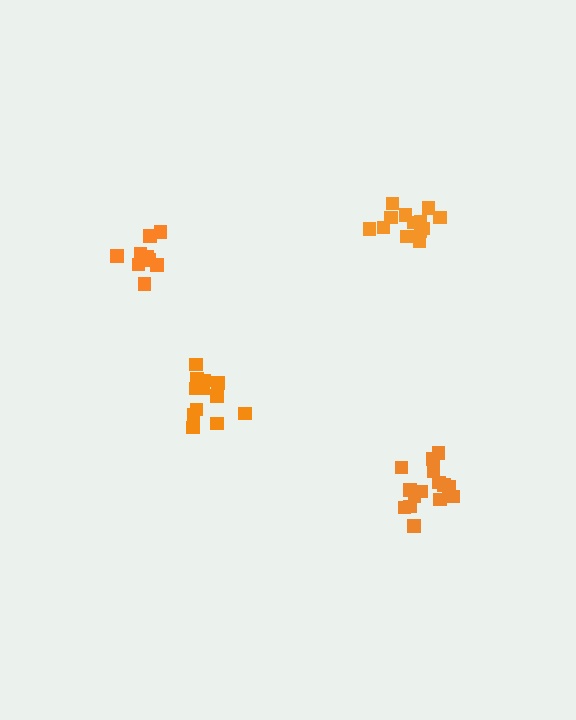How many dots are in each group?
Group 1: 15 dots, Group 2: 12 dots, Group 3: 13 dots, Group 4: 9 dots (49 total).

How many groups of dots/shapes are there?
There are 4 groups.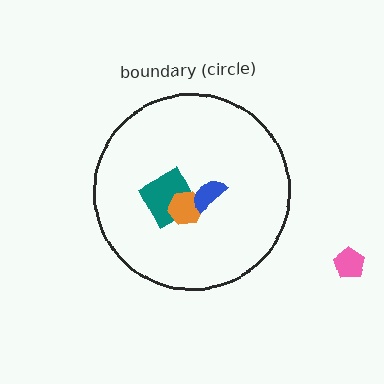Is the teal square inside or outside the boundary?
Inside.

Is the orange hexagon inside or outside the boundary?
Inside.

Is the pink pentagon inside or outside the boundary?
Outside.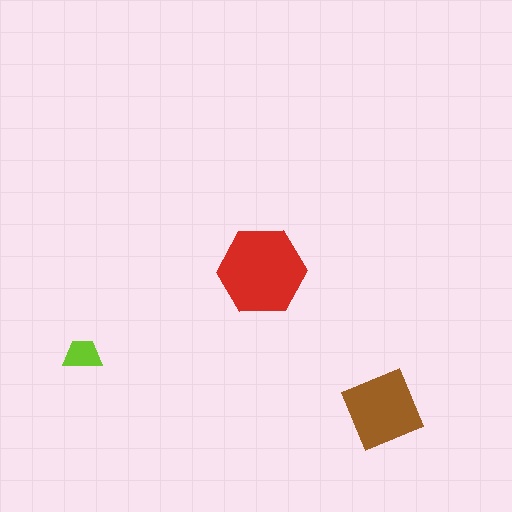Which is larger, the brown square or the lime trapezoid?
The brown square.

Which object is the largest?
The red hexagon.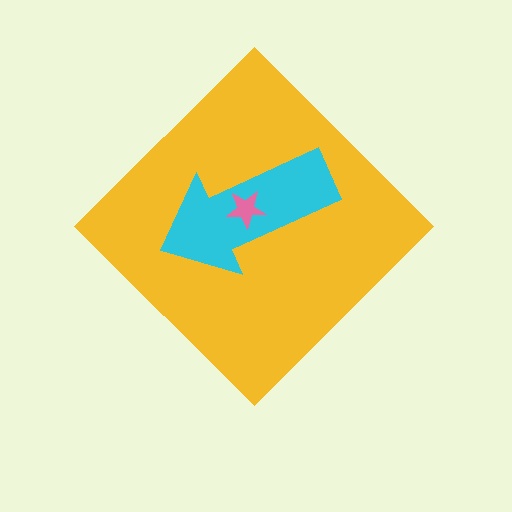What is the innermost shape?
The pink star.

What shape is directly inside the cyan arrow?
The pink star.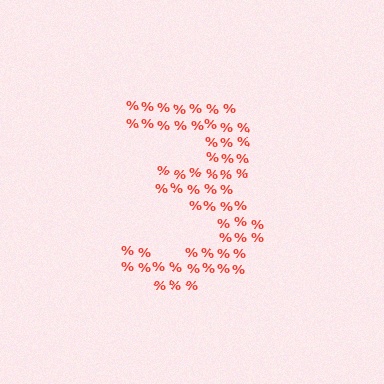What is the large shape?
The large shape is the digit 3.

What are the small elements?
The small elements are percent signs.